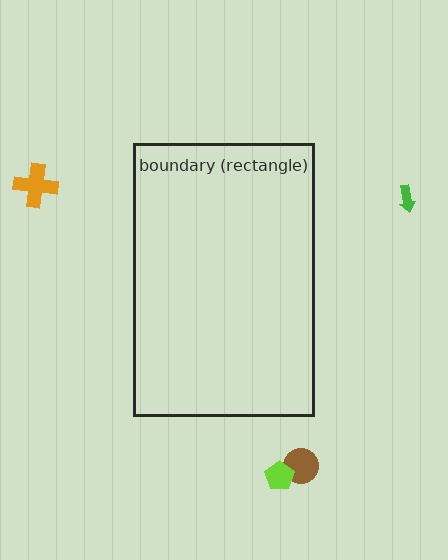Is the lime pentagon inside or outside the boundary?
Outside.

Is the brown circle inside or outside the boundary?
Outside.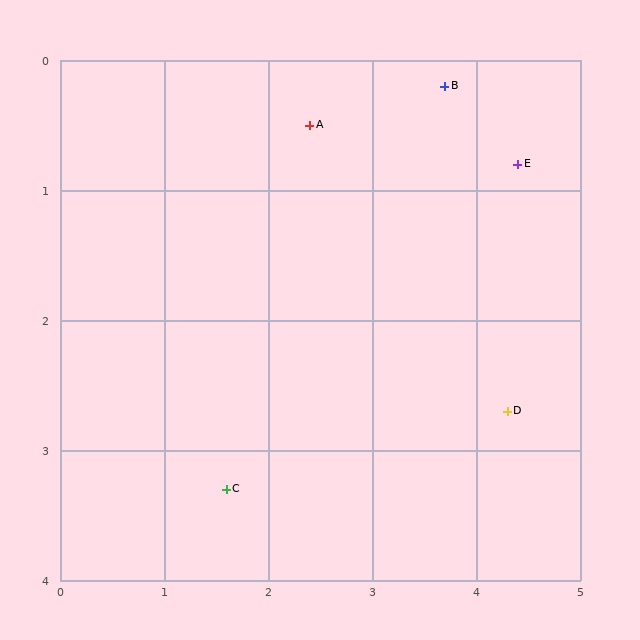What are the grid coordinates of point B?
Point B is at approximately (3.7, 0.2).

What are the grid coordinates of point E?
Point E is at approximately (4.4, 0.8).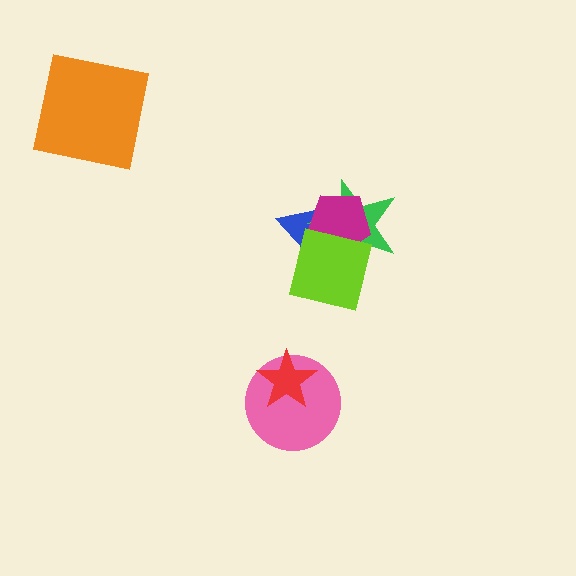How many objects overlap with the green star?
3 objects overlap with the green star.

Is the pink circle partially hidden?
Yes, it is partially covered by another shape.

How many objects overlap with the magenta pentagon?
3 objects overlap with the magenta pentagon.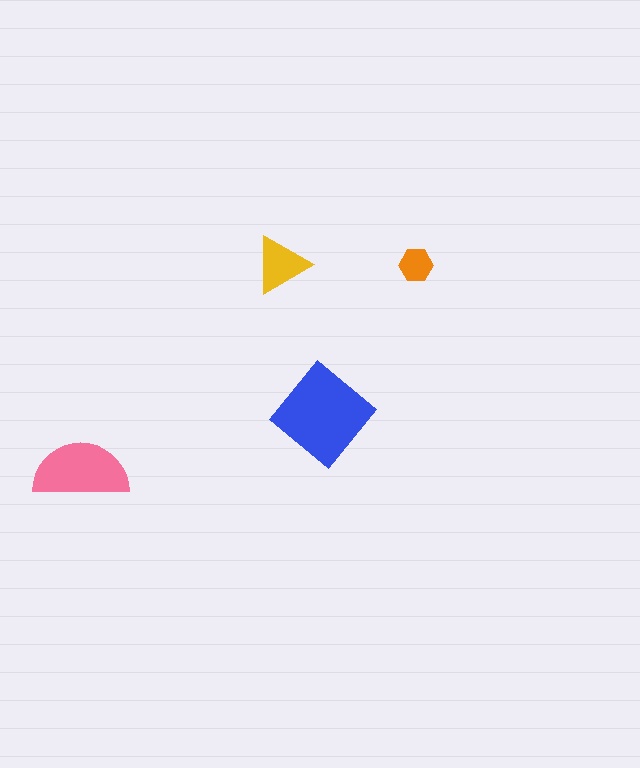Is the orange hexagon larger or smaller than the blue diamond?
Smaller.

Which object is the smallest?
The orange hexagon.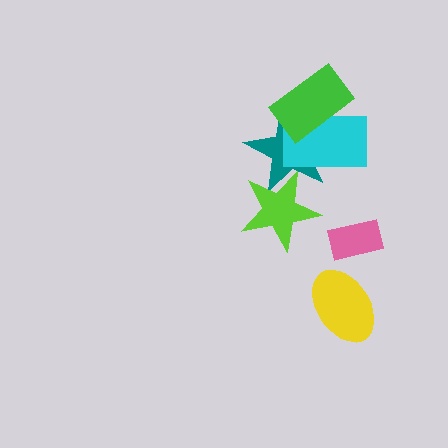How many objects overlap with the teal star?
3 objects overlap with the teal star.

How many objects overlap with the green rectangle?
2 objects overlap with the green rectangle.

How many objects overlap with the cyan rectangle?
2 objects overlap with the cyan rectangle.